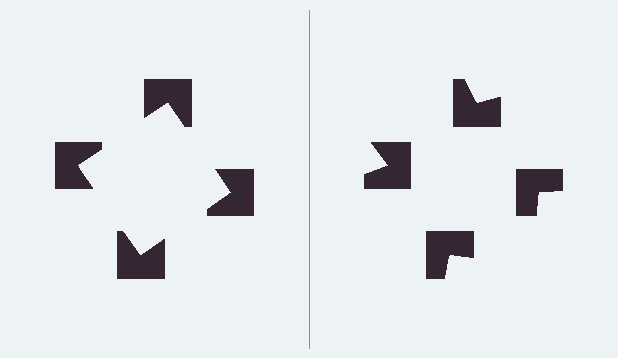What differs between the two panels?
The notched squares are positioned identically on both sides; only the wedge orientations differ. On the left they align to a square; on the right they are misaligned.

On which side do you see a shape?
An illusory square appears on the left side. On the right side the wedge cuts are rotated, so no coherent shape forms.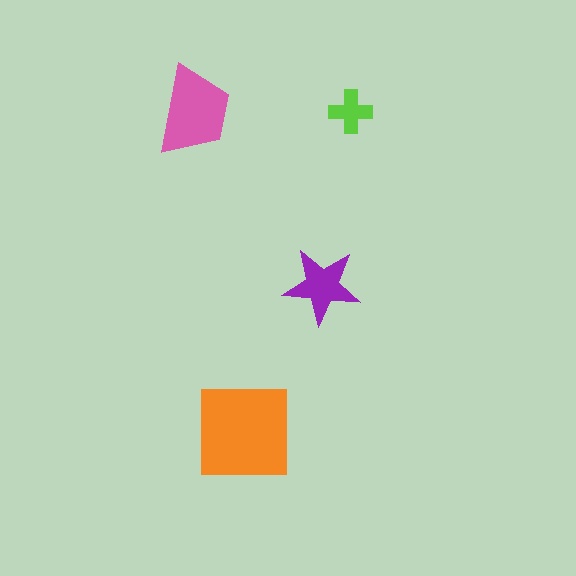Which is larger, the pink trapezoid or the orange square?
The orange square.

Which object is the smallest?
The lime cross.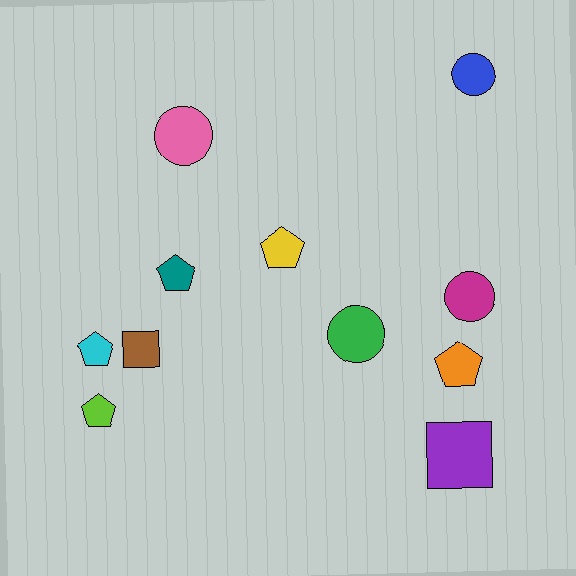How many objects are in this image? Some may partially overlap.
There are 11 objects.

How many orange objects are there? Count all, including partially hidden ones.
There is 1 orange object.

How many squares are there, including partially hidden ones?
There are 2 squares.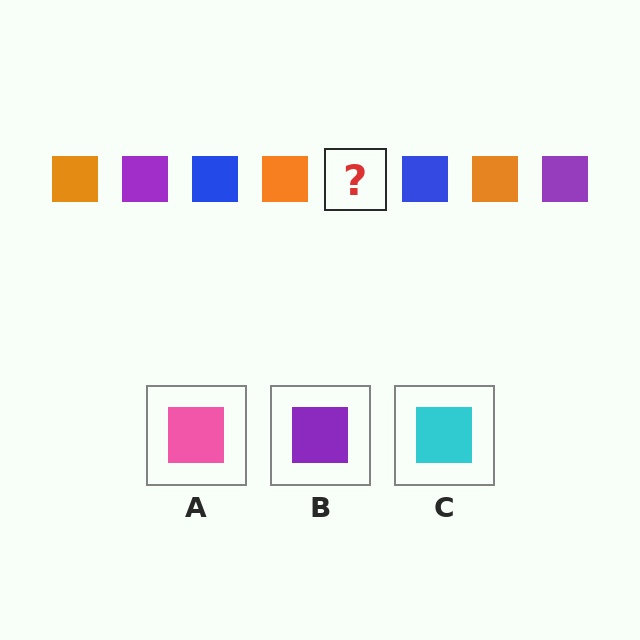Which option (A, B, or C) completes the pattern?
B.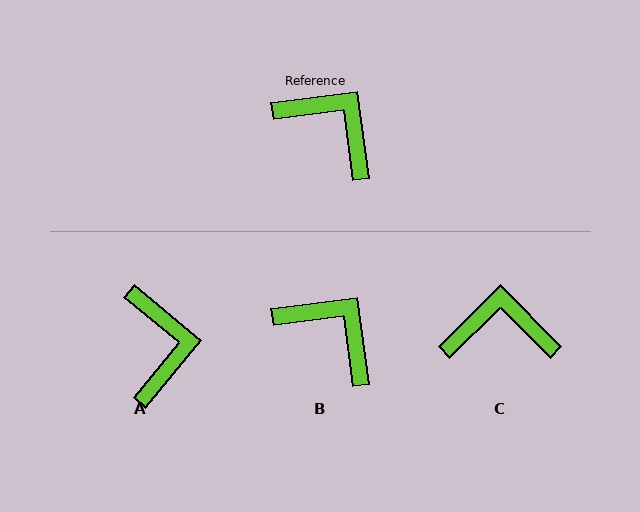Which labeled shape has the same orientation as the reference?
B.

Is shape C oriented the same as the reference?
No, it is off by about 37 degrees.